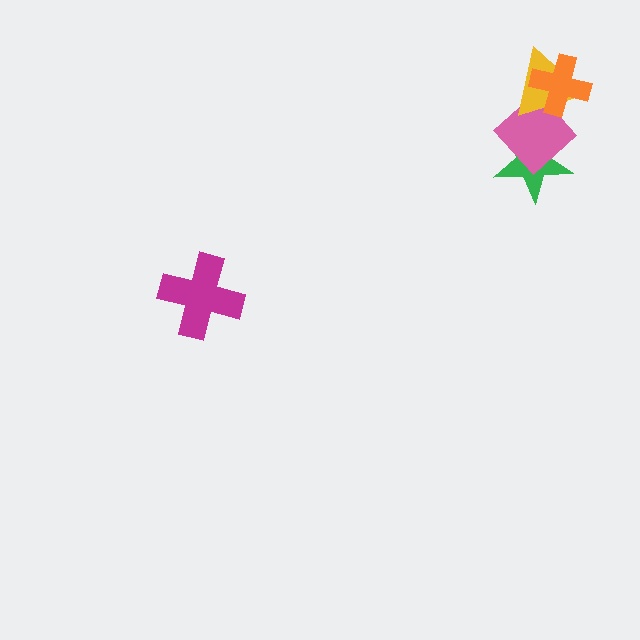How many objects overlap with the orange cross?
1 object overlaps with the orange cross.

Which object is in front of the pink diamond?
The yellow triangle is in front of the pink diamond.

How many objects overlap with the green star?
1 object overlaps with the green star.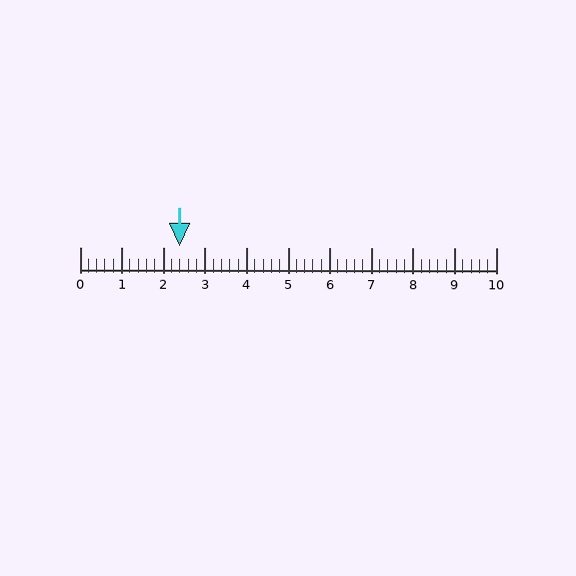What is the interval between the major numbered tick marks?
The major tick marks are spaced 1 units apart.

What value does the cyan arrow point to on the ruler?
The cyan arrow points to approximately 2.4.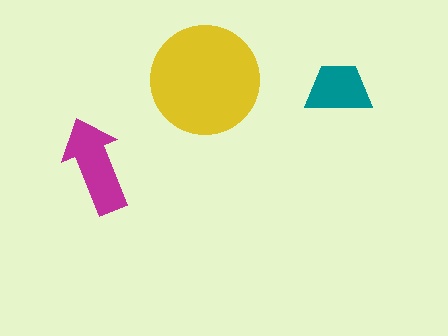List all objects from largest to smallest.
The yellow circle, the magenta arrow, the teal trapezoid.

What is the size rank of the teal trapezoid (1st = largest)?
3rd.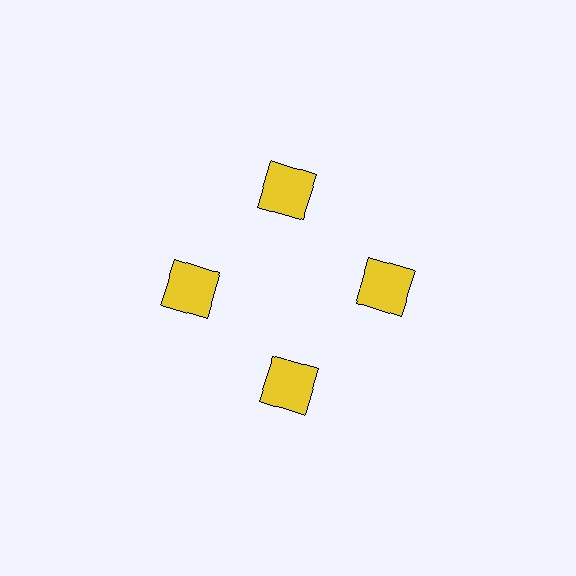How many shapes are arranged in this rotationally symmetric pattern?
There are 4 shapes, arranged in 4 groups of 1.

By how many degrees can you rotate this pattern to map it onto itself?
The pattern maps onto itself every 90 degrees of rotation.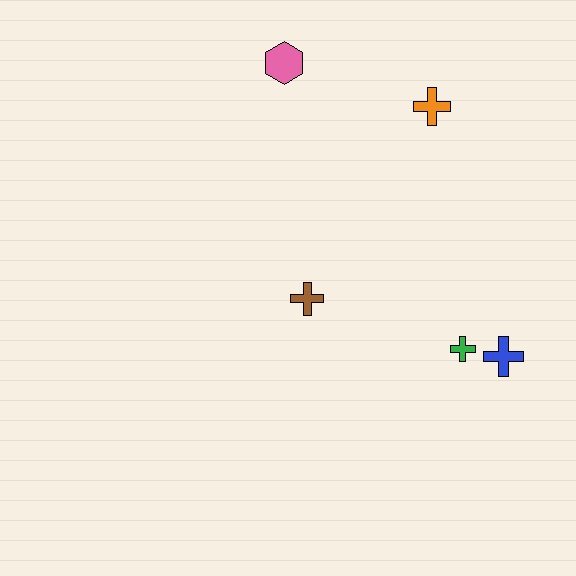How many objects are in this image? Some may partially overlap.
There are 5 objects.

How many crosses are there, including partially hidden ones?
There are 4 crosses.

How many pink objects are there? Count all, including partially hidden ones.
There is 1 pink object.